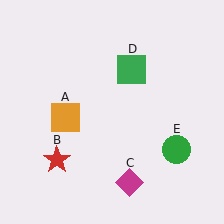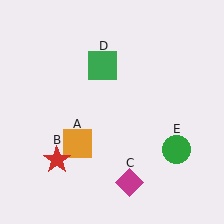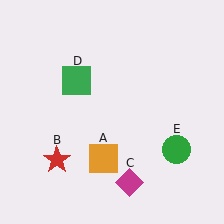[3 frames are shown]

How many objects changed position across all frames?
2 objects changed position: orange square (object A), green square (object D).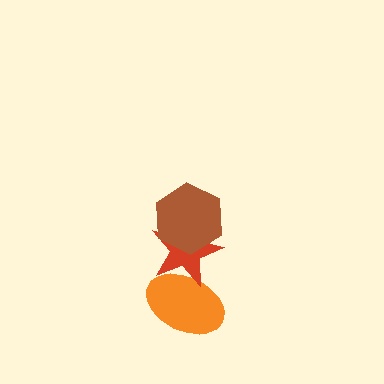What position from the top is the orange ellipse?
The orange ellipse is 3rd from the top.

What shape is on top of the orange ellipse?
The red star is on top of the orange ellipse.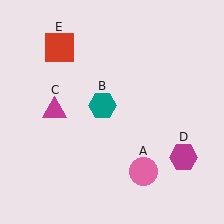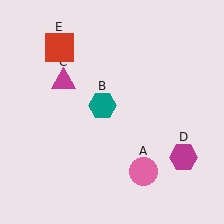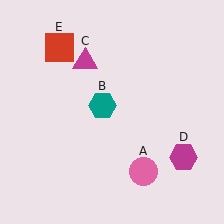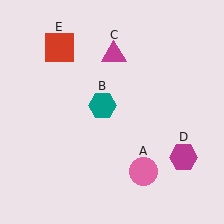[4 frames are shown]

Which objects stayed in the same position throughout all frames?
Pink circle (object A) and teal hexagon (object B) and magenta hexagon (object D) and red square (object E) remained stationary.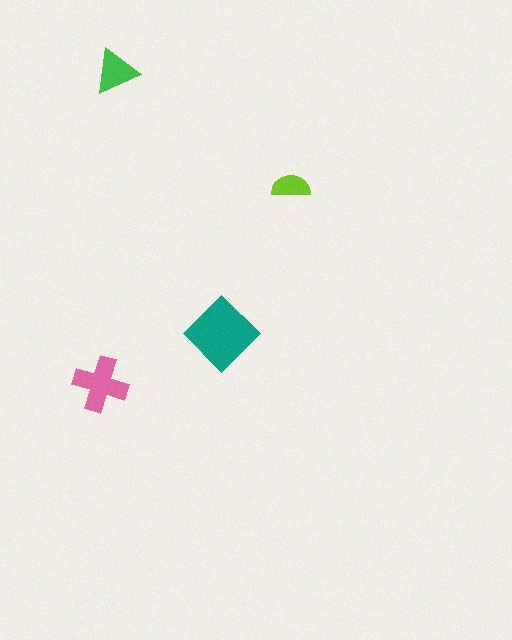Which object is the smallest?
The lime semicircle.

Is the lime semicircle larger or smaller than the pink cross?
Smaller.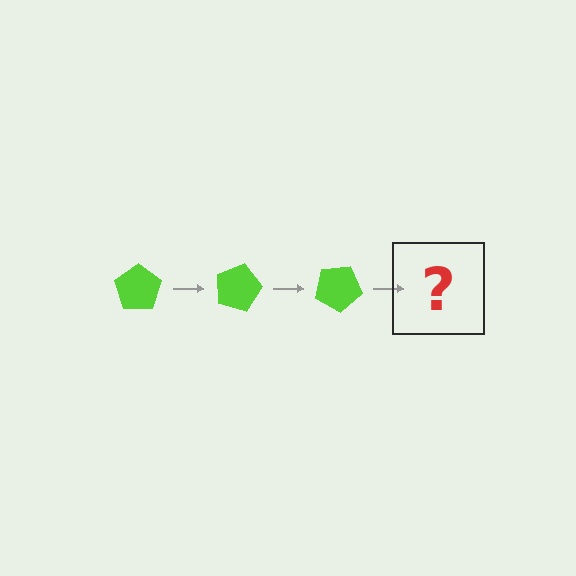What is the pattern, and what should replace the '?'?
The pattern is that the pentagon rotates 15 degrees each step. The '?' should be a lime pentagon rotated 45 degrees.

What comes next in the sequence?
The next element should be a lime pentagon rotated 45 degrees.